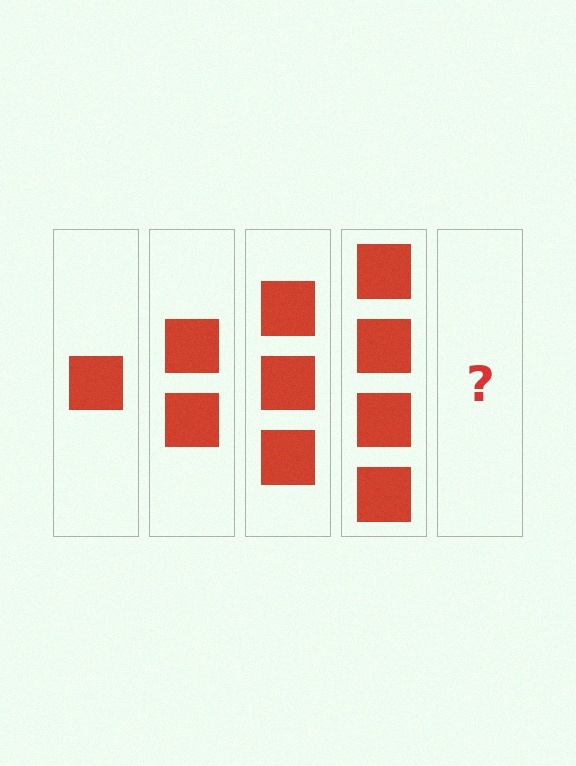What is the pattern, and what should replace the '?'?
The pattern is that each step adds one more square. The '?' should be 5 squares.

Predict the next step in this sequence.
The next step is 5 squares.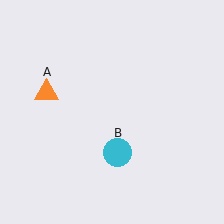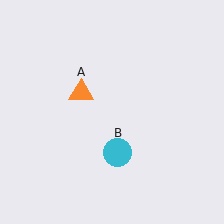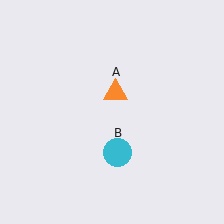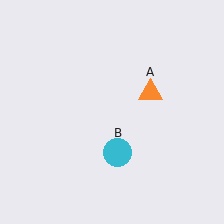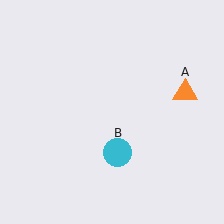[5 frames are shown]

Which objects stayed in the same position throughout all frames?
Cyan circle (object B) remained stationary.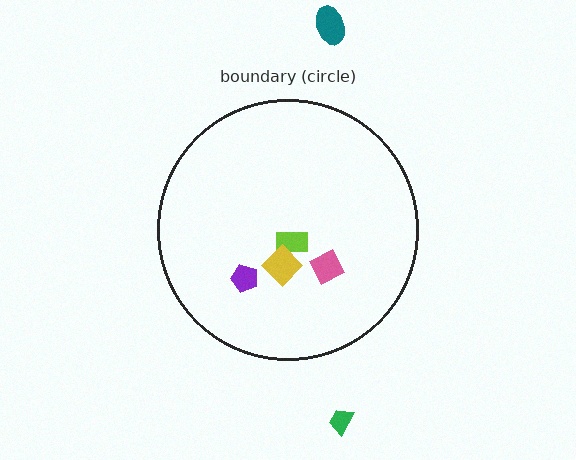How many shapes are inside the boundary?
4 inside, 2 outside.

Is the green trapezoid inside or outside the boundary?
Outside.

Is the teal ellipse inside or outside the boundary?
Outside.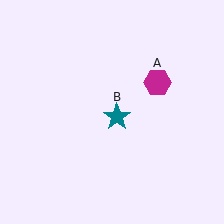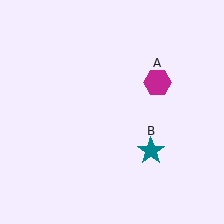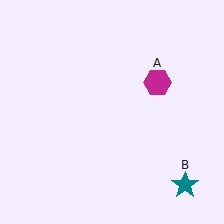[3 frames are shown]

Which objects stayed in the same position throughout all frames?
Magenta hexagon (object A) remained stationary.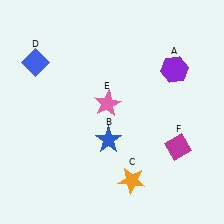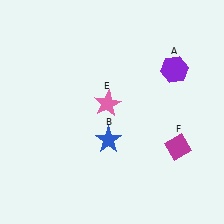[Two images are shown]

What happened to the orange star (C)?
The orange star (C) was removed in Image 2. It was in the bottom-right area of Image 1.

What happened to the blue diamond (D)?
The blue diamond (D) was removed in Image 2. It was in the top-left area of Image 1.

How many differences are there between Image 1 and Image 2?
There are 2 differences between the two images.